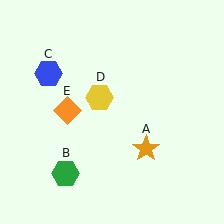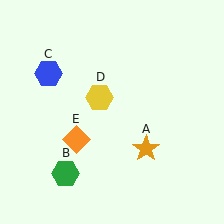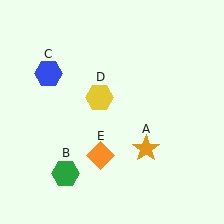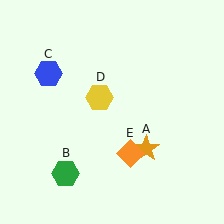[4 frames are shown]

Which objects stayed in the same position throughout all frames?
Orange star (object A) and green hexagon (object B) and blue hexagon (object C) and yellow hexagon (object D) remained stationary.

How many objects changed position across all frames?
1 object changed position: orange diamond (object E).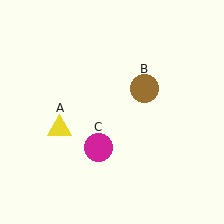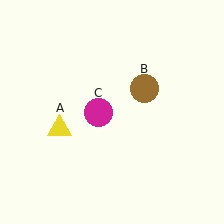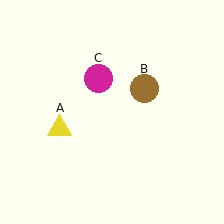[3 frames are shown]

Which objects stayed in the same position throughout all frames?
Yellow triangle (object A) and brown circle (object B) remained stationary.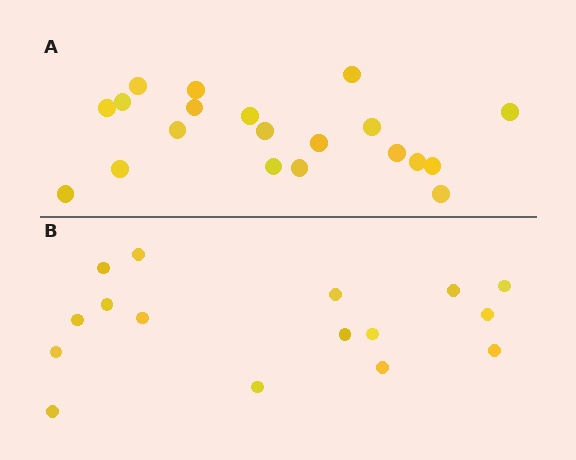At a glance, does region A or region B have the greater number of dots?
Region A (the top region) has more dots.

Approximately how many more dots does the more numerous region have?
Region A has about 4 more dots than region B.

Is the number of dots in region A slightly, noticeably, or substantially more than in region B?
Region A has noticeably more, but not dramatically so. The ratio is roughly 1.2 to 1.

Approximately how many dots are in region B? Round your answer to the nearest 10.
About 20 dots. (The exact count is 16, which rounds to 20.)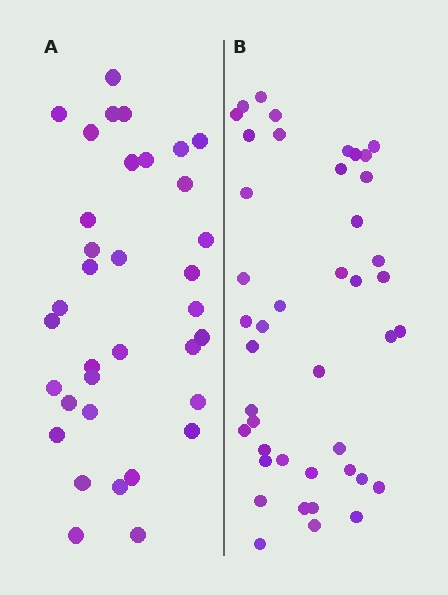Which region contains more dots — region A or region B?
Region B (the right region) has more dots.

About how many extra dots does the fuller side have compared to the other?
Region B has roughly 8 or so more dots than region A.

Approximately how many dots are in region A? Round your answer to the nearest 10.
About 40 dots. (The exact count is 35, which rounds to 40.)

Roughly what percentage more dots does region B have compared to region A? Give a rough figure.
About 25% more.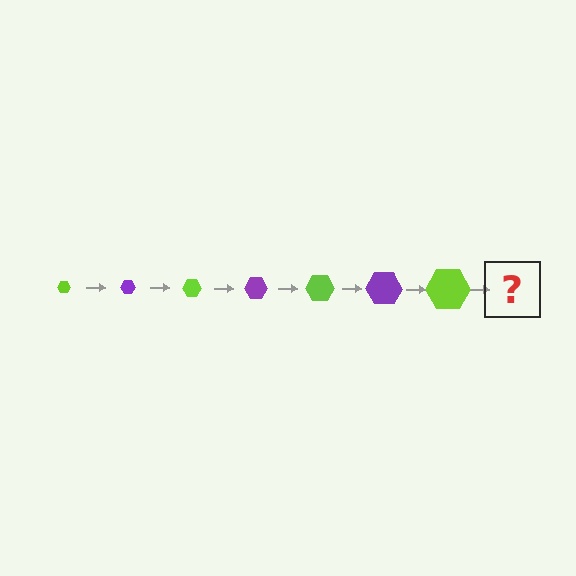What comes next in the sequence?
The next element should be a purple hexagon, larger than the previous one.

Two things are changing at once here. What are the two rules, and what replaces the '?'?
The two rules are that the hexagon grows larger each step and the color cycles through lime and purple. The '?' should be a purple hexagon, larger than the previous one.